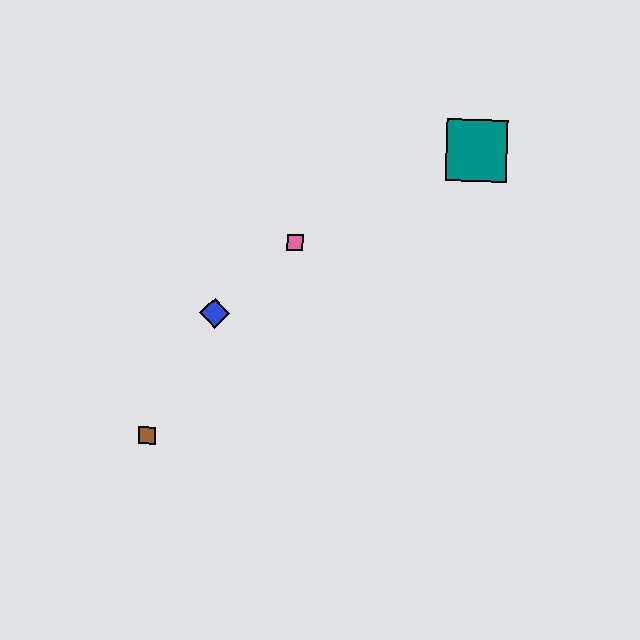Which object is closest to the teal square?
The pink square is closest to the teal square.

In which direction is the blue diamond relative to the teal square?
The blue diamond is to the left of the teal square.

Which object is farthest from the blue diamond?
The teal square is farthest from the blue diamond.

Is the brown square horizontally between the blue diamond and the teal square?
No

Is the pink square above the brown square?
Yes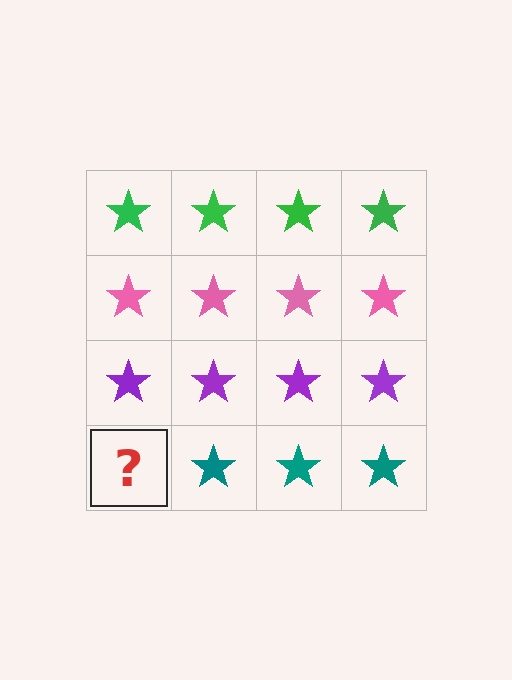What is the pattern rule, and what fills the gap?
The rule is that each row has a consistent color. The gap should be filled with a teal star.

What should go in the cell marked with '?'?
The missing cell should contain a teal star.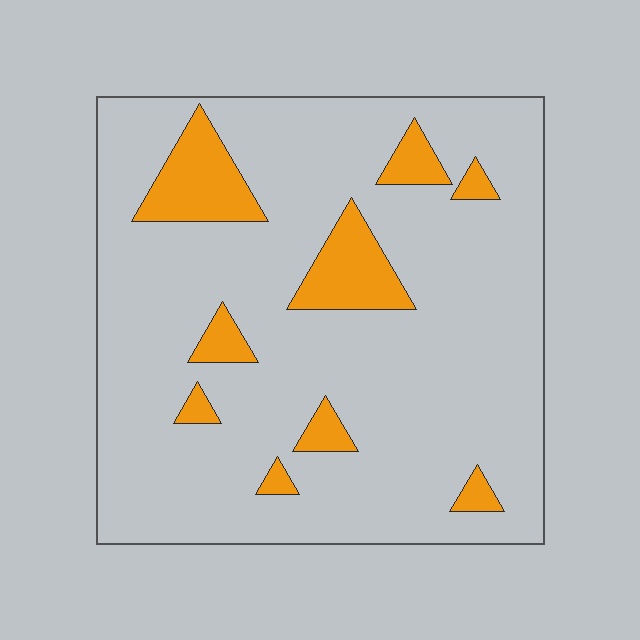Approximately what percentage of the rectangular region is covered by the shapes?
Approximately 15%.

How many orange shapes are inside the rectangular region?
9.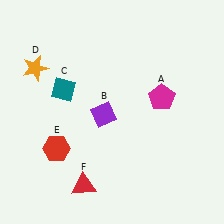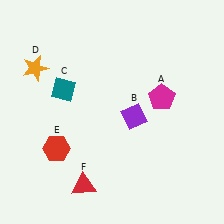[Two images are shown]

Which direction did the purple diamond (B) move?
The purple diamond (B) moved right.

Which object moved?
The purple diamond (B) moved right.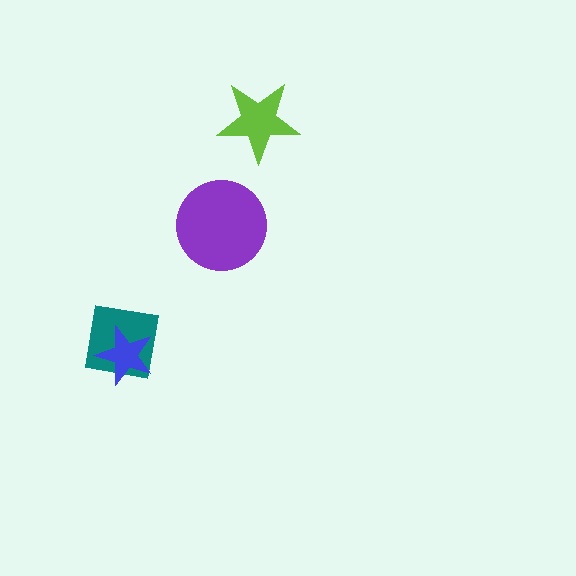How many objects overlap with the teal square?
1 object overlaps with the teal square.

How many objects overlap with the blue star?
1 object overlaps with the blue star.